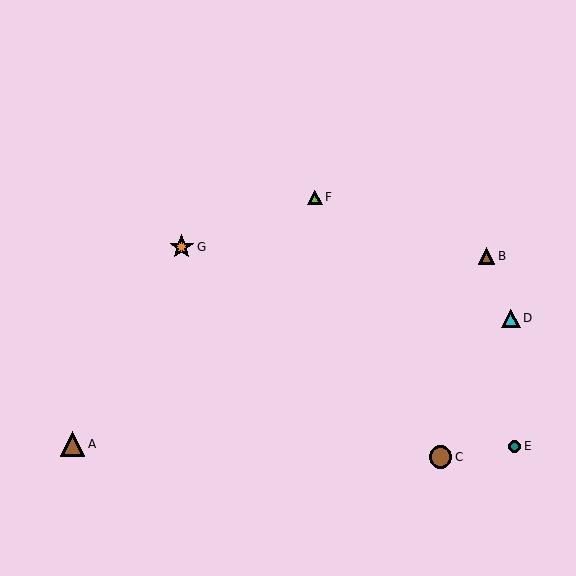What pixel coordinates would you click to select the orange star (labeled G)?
Click at (182, 247) to select the orange star G.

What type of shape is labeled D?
Shape D is a cyan triangle.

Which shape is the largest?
The brown triangle (labeled A) is the largest.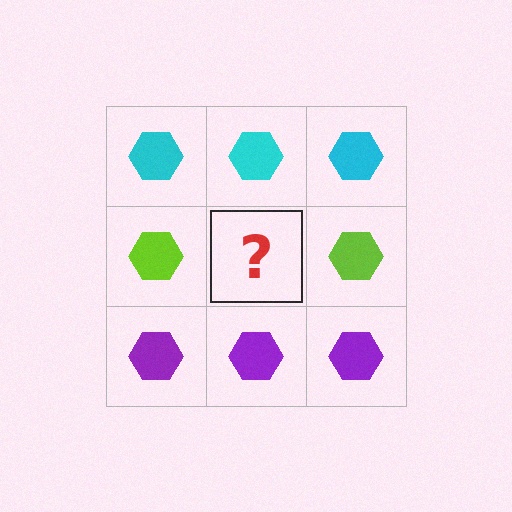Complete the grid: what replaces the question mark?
The question mark should be replaced with a lime hexagon.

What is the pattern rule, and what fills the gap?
The rule is that each row has a consistent color. The gap should be filled with a lime hexagon.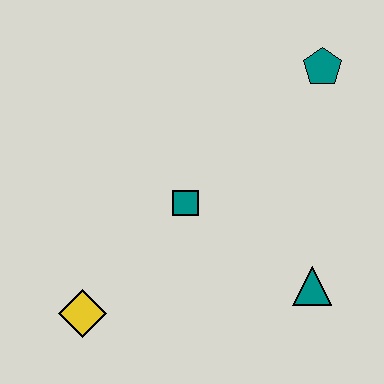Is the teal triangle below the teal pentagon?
Yes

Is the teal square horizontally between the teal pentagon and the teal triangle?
No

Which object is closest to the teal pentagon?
The teal square is closest to the teal pentagon.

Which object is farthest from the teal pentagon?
The yellow diamond is farthest from the teal pentagon.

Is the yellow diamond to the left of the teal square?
Yes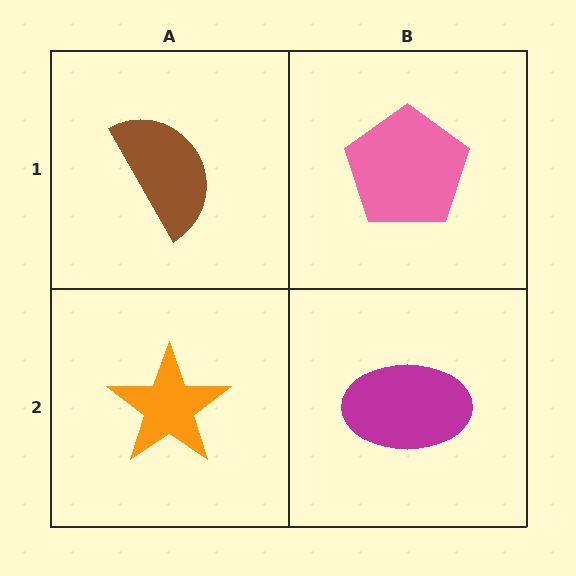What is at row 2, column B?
A magenta ellipse.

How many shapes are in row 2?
2 shapes.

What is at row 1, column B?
A pink pentagon.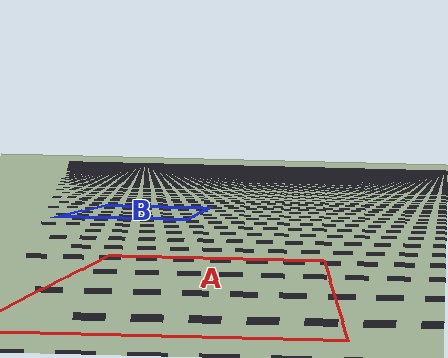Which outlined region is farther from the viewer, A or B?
Region B is farther from the viewer — the texture elements inside it appear smaller and more densely packed.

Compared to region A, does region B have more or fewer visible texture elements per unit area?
Region B has more texture elements per unit area — they are packed more densely because it is farther away.